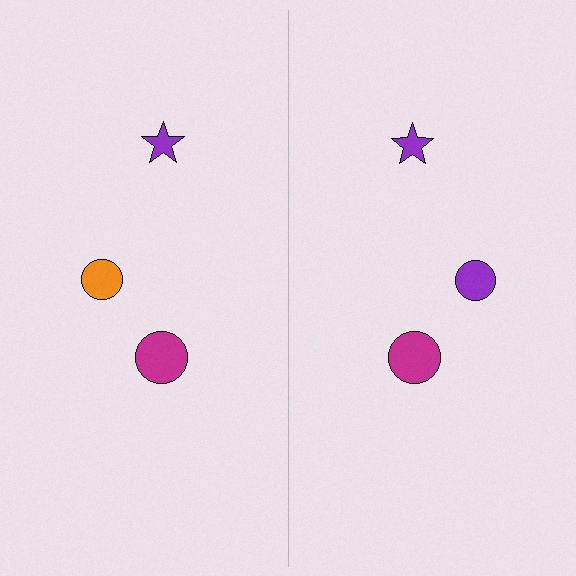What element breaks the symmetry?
The purple circle on the right side breaks the symmetry — its mirror counterpart is orange.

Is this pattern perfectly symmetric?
No, the pattern is not perfectly symmetric. The purple circle on the right side breaks the symmetry — its mirror counterpart is orange.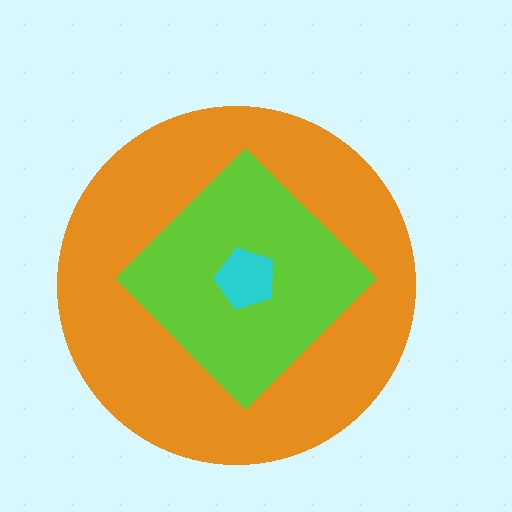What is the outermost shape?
The orange circle.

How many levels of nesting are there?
3.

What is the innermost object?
The cyan pentagon.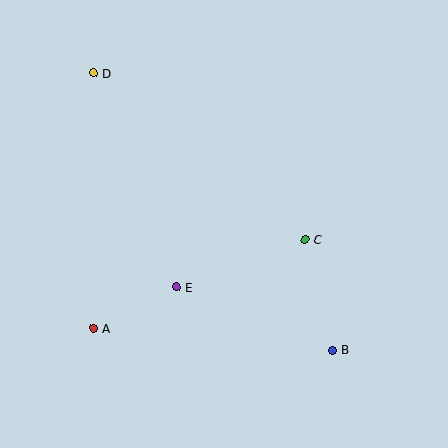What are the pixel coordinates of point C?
Point C is at (305, 240).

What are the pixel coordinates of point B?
Point B is at (332, 350).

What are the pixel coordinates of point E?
Point E is at (176, 287).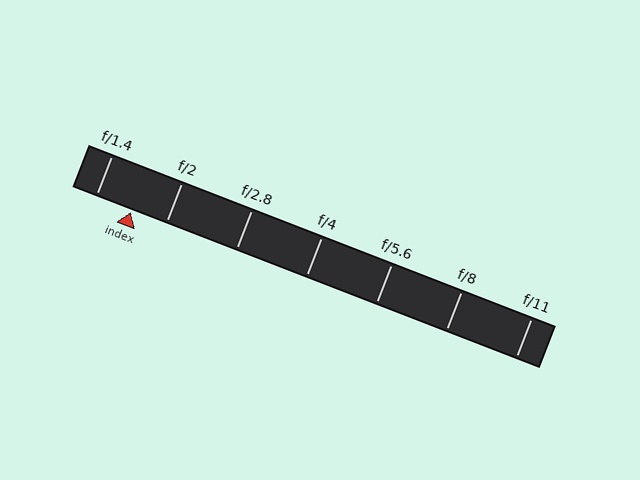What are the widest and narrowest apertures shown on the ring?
The widest aperture shown is f/1.4 and the narrowest is f/11.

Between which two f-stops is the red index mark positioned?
The index mark is between f/1.4 and f/2.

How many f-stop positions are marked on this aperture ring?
There are 7 f-stop positions marked.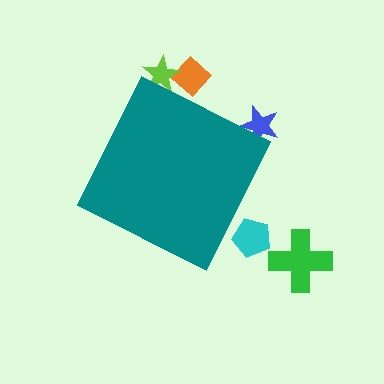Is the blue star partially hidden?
Yes, the blue star is partially hidden behind the teal diamond.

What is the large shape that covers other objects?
A teal diamond.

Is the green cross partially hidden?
No, the green cross is fully visible.